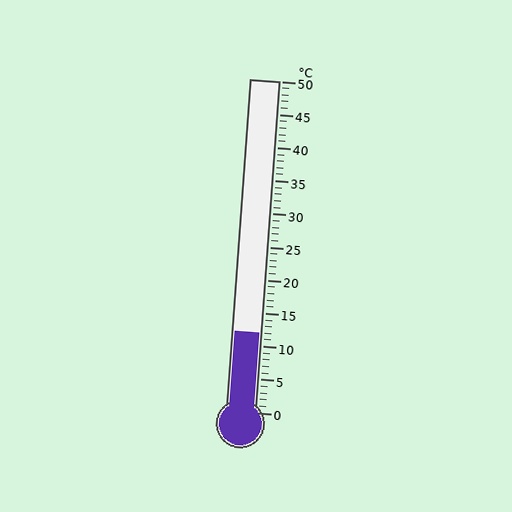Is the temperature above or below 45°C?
The temperature is below 45°C.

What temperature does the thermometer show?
The thermometer shows approximately 12°C.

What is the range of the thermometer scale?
The thermometer scale ranges from 0°C to 50°C.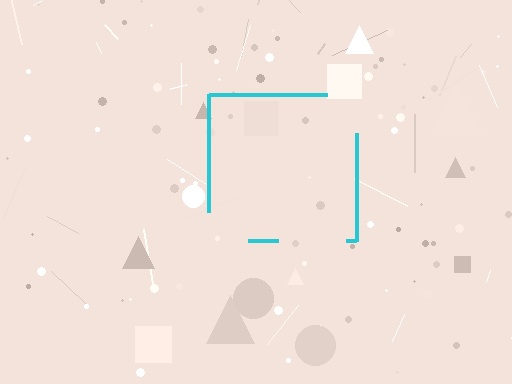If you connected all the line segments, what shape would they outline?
They would outline a square.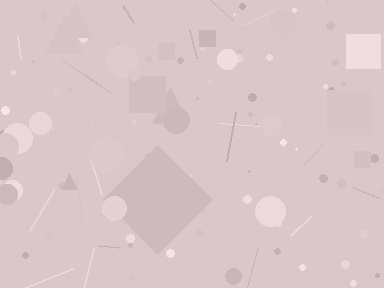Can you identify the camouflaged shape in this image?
The camouflaged shape is a diamond.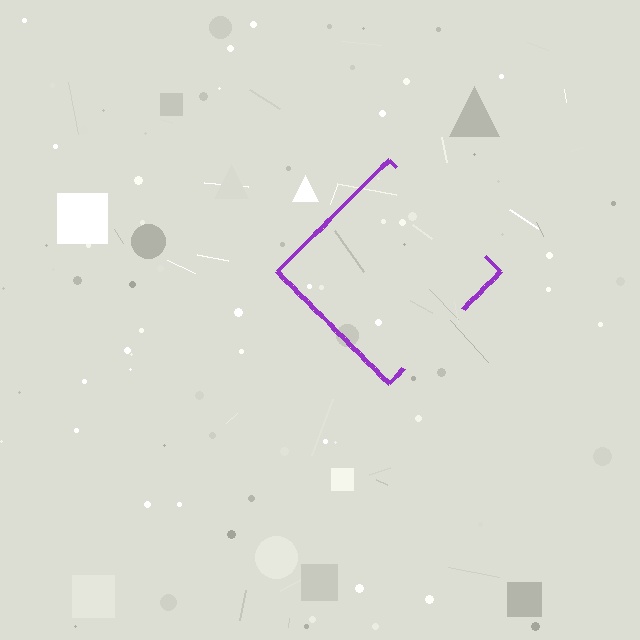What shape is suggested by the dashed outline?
The dashed outline suggests a diamond.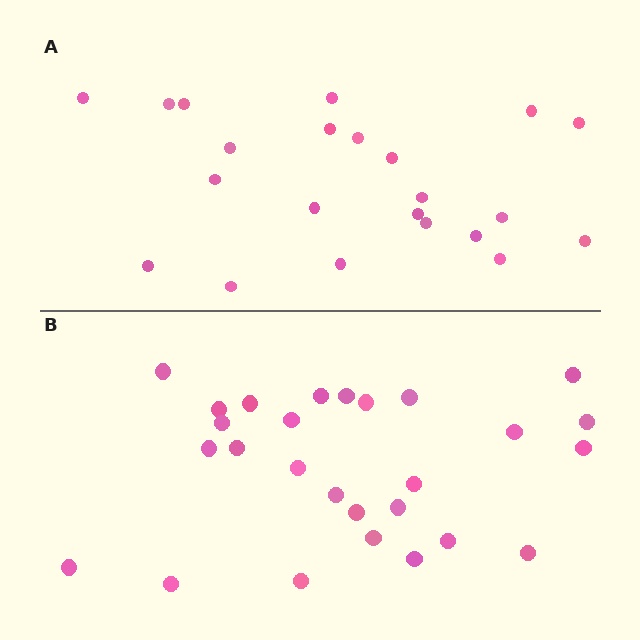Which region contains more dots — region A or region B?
Region B (the bottom region) has more dots.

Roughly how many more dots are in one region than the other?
Region B has about 5 more dots than region A.